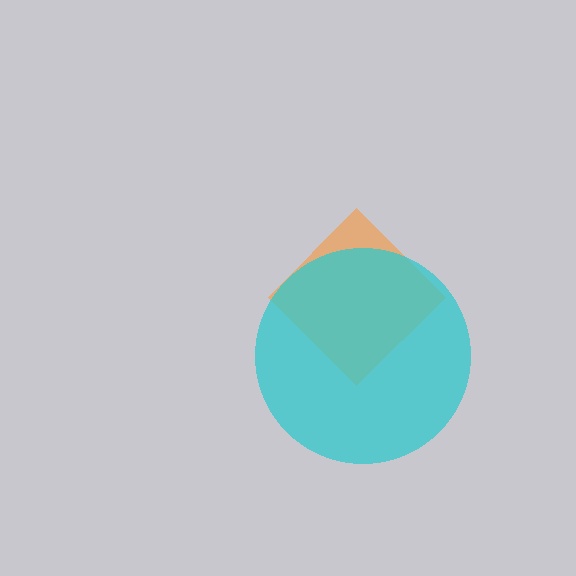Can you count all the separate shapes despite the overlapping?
Yes, there are 2 separate shapes.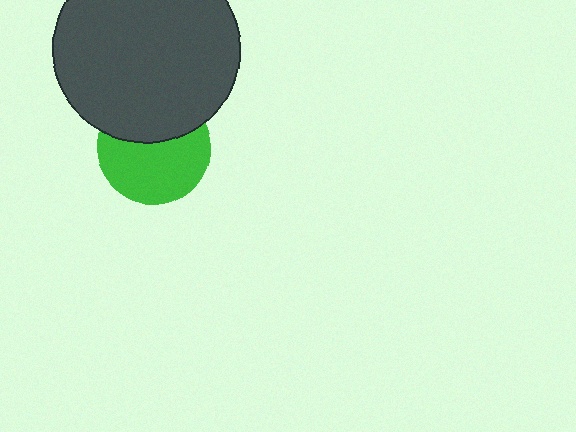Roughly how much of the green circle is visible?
About half of it is visible (roughly 61%).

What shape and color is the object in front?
The object in front is a dark gray circle.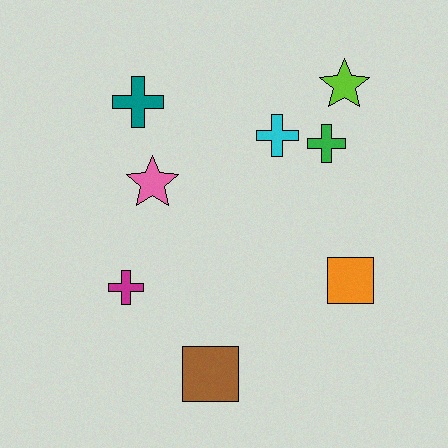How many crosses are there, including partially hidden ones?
There are 4 crosses.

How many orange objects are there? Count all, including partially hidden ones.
There is 1 orange object.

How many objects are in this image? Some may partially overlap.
There are 8 objects.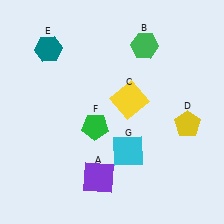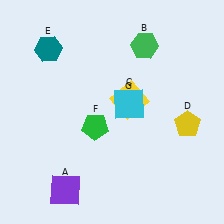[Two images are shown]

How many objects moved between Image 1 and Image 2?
2 objects moved between the two images.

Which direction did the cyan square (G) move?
The cyan square (G) moved up.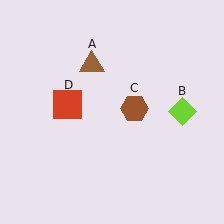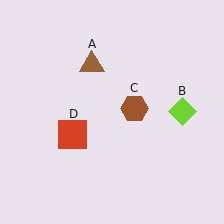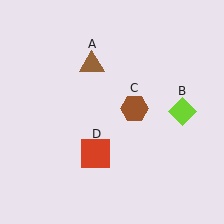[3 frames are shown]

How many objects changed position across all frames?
1 object changed position: red square (object D).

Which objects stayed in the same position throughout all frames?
Brown triangle (object A) and lime diamond (object B) and brown hexagon (object C) remained stationary.